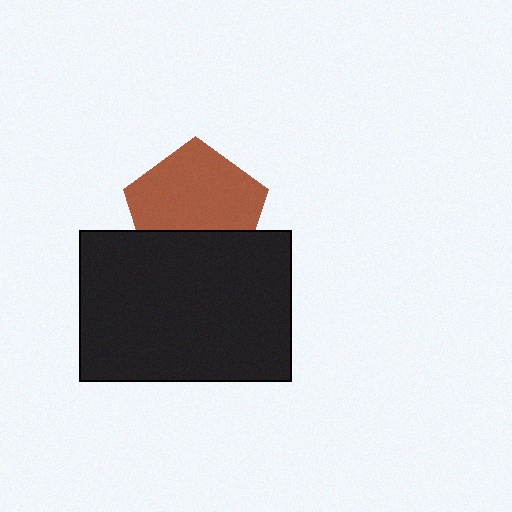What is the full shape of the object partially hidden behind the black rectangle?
The partially hidden object is a brown pentagon.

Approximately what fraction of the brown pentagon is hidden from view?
Roughly 34% of the brown pentagon is hidden behind the black rectangle.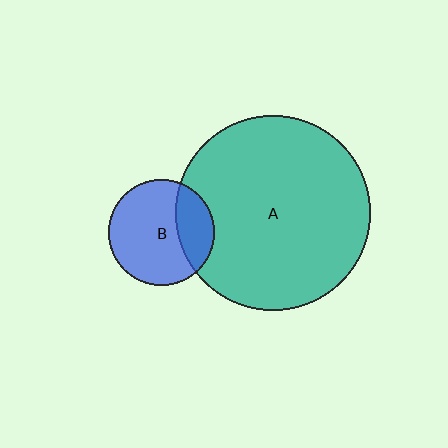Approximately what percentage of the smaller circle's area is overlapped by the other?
Approximately 25%.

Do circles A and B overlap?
Yes.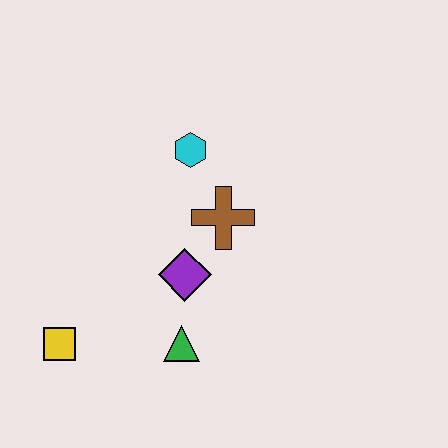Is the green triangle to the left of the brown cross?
Yes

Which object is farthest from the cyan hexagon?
The yellow square is farthest from the cyan hexagon.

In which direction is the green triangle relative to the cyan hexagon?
The green triangle is below the cyan hexagon.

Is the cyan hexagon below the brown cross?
No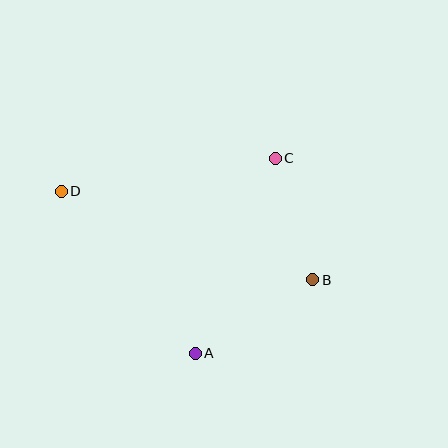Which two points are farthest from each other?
Points B and D are farthest from each other.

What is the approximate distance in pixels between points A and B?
The distance between A and B is approximately 139 pixels.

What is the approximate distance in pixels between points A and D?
The distance between A and D is approximately 210 pixels.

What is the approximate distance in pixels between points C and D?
The distance between C and D is approximately 217 pixels.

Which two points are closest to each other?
Points B and C are closest to each other.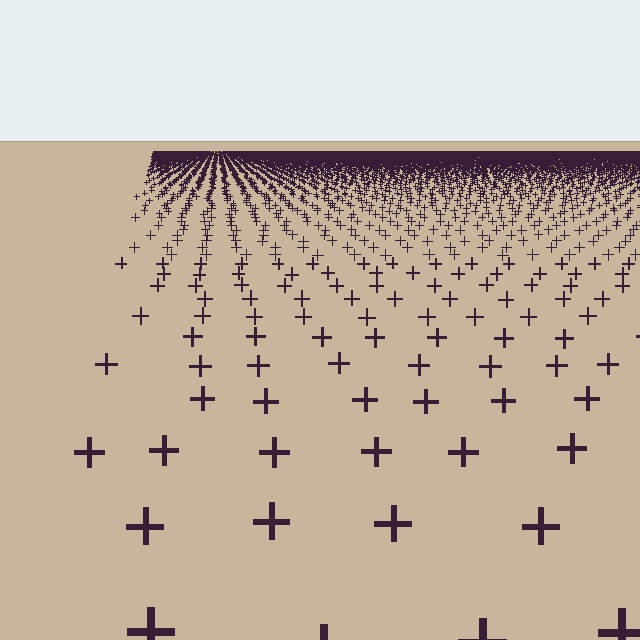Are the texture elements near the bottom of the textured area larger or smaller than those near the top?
Larger. Near the bottom, elements are closer to the viewer and appear at a bigger on-screen size.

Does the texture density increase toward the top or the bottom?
Density increases toward the top.